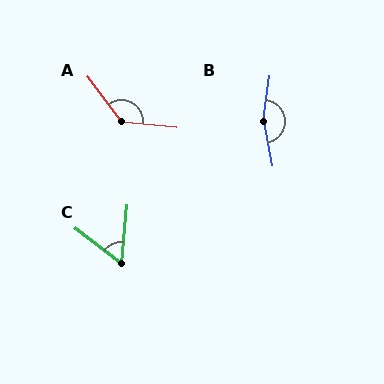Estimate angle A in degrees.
Approximately 133 degrees.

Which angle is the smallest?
C, at approximately 59 degrees.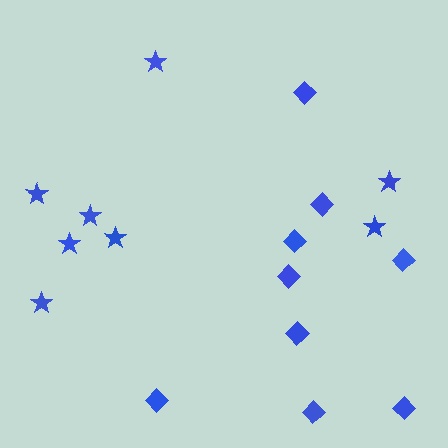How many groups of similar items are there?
There are 2 groups: one group of stars (8) and one group of diamonds (9).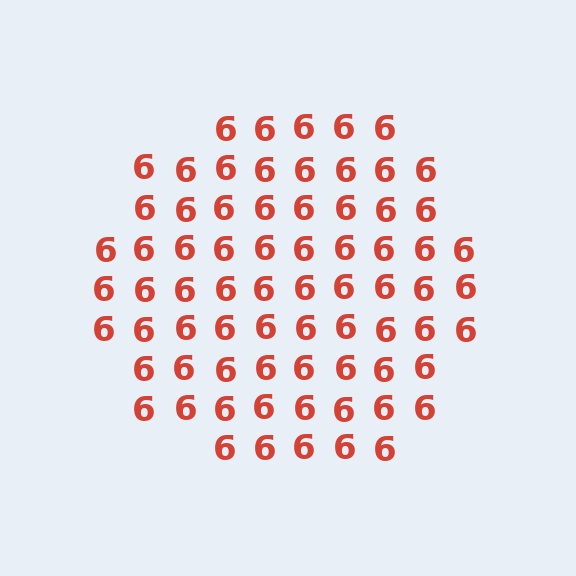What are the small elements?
The small elements are digit 6's.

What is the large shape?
The large shape is a circle.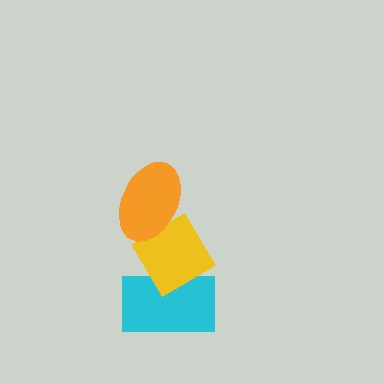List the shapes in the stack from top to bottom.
From top to bottom: the orange ellipse, the yellow diamond, the cyan rectangle.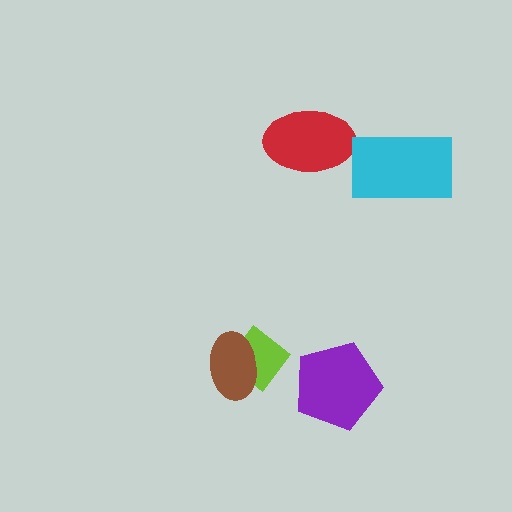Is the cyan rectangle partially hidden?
No, no other shape covers it.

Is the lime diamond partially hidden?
Yes, it is partially covered by another shape.